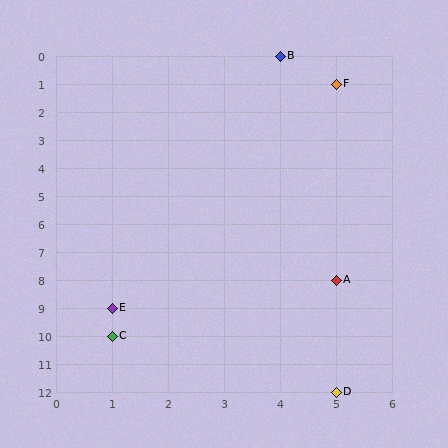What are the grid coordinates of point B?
Point B is at grid coordinates (4, 0).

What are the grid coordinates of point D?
Point D is at grid coordinates (5, 12).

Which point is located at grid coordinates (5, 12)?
Point D is at (5, 12).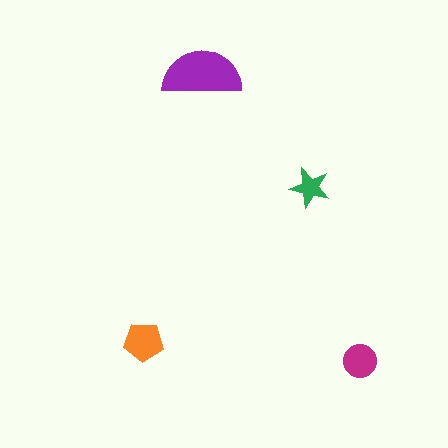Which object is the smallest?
The green star.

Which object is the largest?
The purple semicircle.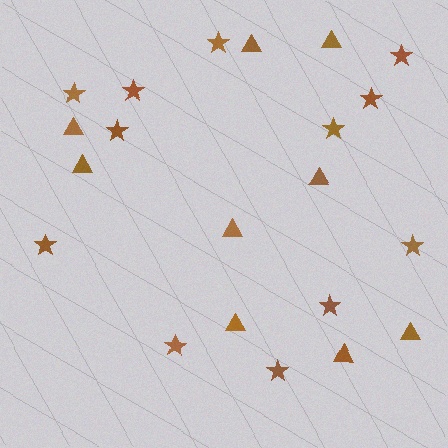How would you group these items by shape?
There are 2 groups: one group of stars (12) and one group of triangles (9).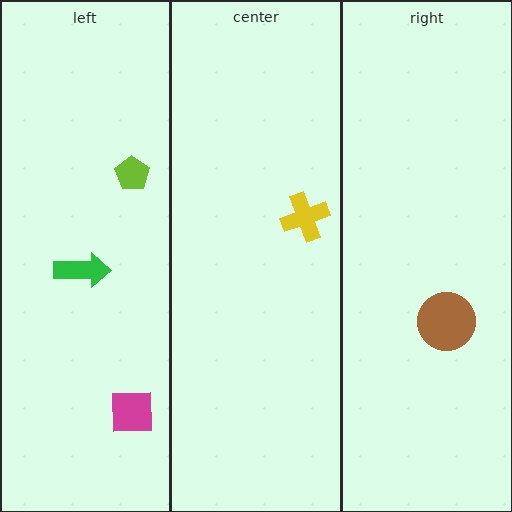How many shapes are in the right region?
1.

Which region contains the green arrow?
The left region.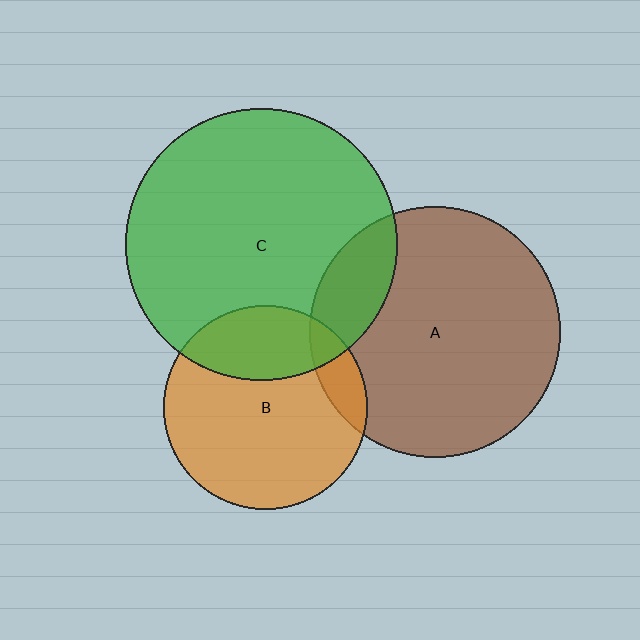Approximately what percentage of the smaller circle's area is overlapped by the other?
Approximately 10%.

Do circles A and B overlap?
Yes.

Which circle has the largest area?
Circle C (green).